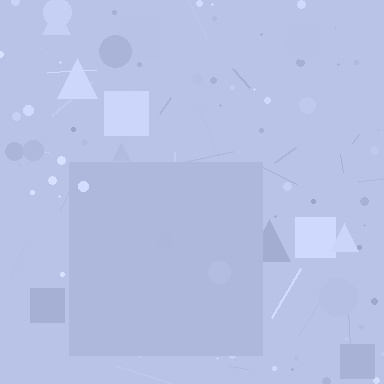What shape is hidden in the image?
A square is hidden in the image.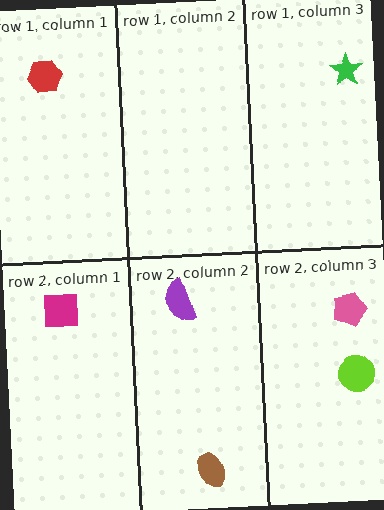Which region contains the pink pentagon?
The row 2, column 3 region.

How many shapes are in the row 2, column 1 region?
1.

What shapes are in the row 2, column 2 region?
The purple semicircle, the brown ellipse.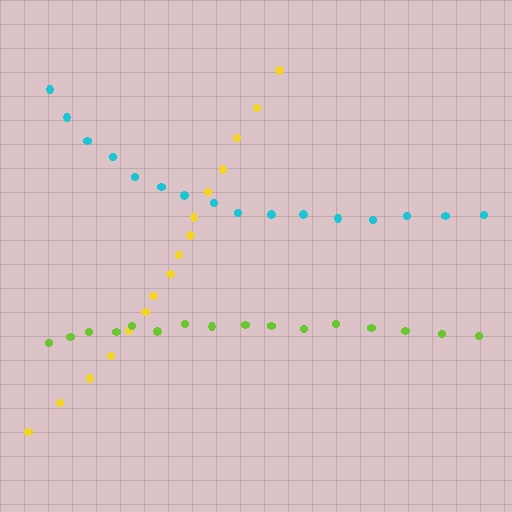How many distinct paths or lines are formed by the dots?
There are 3 distinct paths.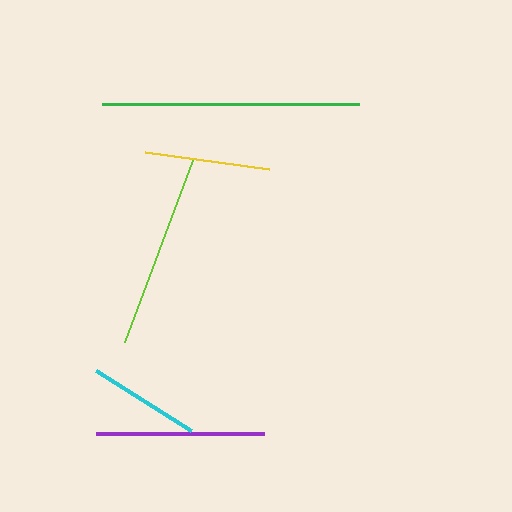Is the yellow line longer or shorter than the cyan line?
The yellow line is longer than the cyan line.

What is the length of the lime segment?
The lime segment is approximately 194 pixels long.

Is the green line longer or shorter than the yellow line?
The green line is longer than the yellow line.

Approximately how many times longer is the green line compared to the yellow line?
The green line is approximately 2.1 times the length of the yellow line.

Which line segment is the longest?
The green line is the longest at approximately 257 pixels.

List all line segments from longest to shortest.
From longest to shortest: green, lime, purple, yellow, cyan.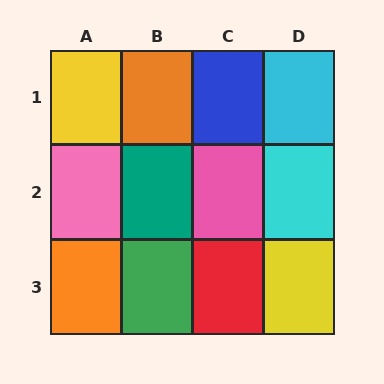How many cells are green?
1 cell is green.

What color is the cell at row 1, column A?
Yellow.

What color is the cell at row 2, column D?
Cyan.